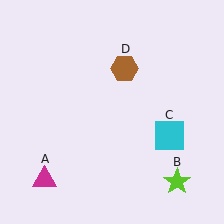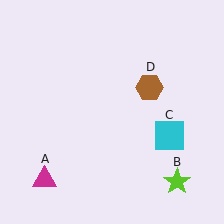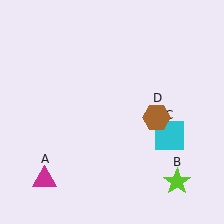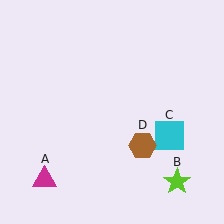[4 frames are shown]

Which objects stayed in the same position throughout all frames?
Magenta triangle (object A) and lime star (object B) and cyan square (object C) remained stationary.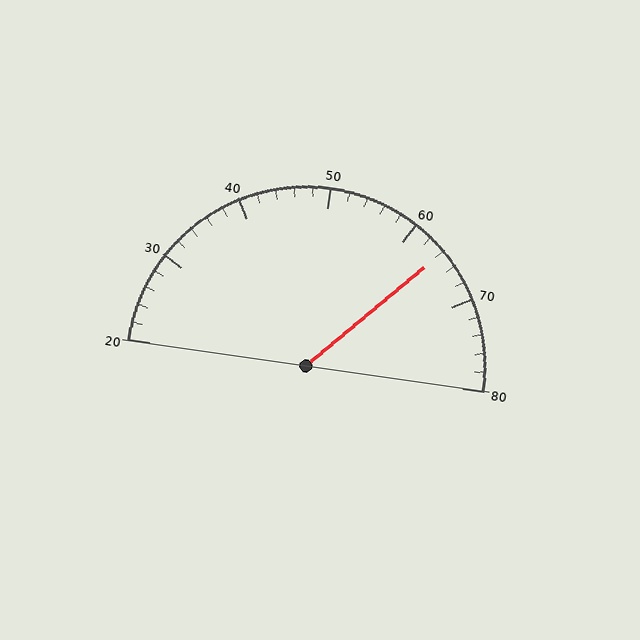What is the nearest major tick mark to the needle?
The nearest major tick mark is 60.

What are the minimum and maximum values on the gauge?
The gauge ranges from 20 to 80.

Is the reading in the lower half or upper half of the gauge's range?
The reading is in the upper half of the range (20 to 80).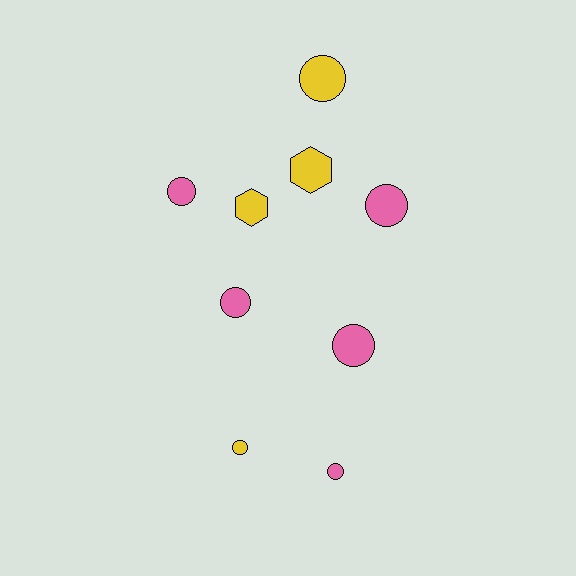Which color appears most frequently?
Pink, with 5 objects.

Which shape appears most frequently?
Circle, with 7 objects.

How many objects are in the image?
There are 9 objects.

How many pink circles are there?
There are 5 pink circles.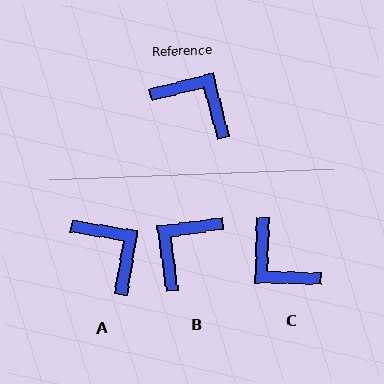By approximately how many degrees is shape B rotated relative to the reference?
Approximately 84 degrees counter-clockwise.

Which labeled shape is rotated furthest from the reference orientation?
C, about 164 degrees away.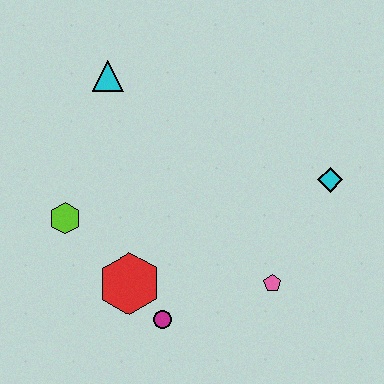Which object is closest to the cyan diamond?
The pink pentagon is closest to the cyan diamond.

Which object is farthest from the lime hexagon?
The cyan diamond is farthest from the lime hexagon.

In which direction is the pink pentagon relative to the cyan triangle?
The pink pentagon is below the cyan triangle.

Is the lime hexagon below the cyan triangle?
Yes